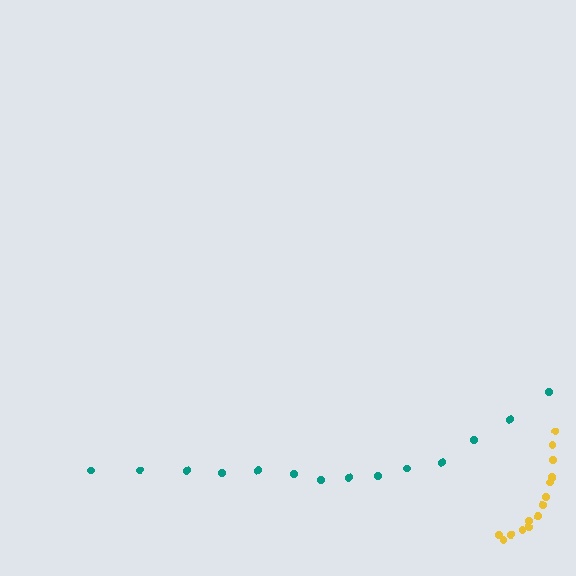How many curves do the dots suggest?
There are 2 distinct paths.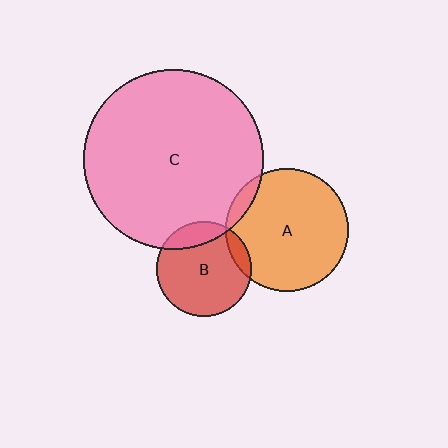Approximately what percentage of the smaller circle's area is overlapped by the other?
Approximately 10%.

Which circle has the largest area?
Circle C (pink).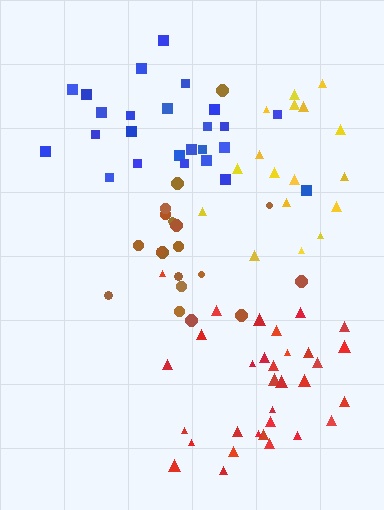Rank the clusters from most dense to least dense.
red, brown, blue, yellow.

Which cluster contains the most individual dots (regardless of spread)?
Red (32).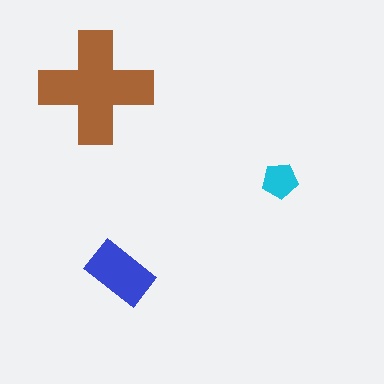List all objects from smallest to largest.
The cyan pentagon, the blue rectangle, the brown cross.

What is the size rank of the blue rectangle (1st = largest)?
2nd.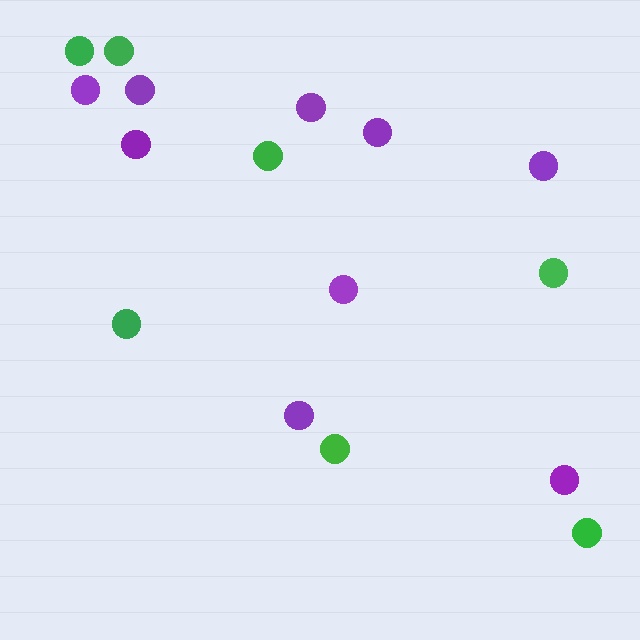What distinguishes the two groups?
There are 2 groups: one group of green circles (7) and one group of purple circles (9).